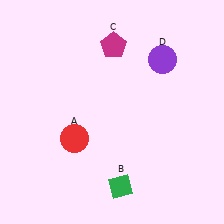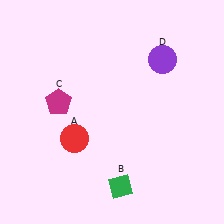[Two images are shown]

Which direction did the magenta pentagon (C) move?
The magenta pentagon (C) moved down.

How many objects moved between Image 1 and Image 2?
1 object moved between the two images.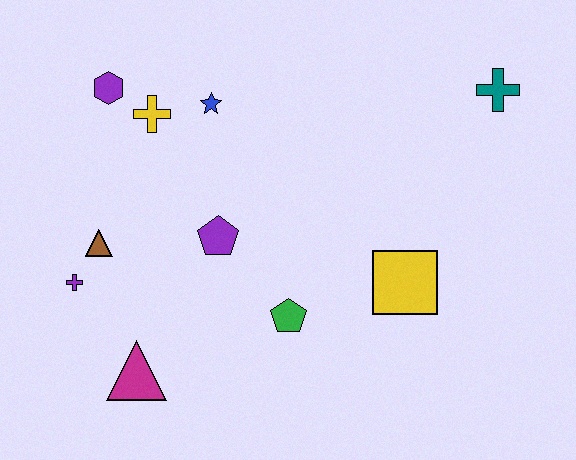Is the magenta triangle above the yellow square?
No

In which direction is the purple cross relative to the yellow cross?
The purple cross is below the yellow cross.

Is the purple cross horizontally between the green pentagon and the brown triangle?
No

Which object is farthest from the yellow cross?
The teal cross is farthest from the yellow cross.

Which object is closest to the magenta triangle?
The purple cross is closest to the magenta triangle.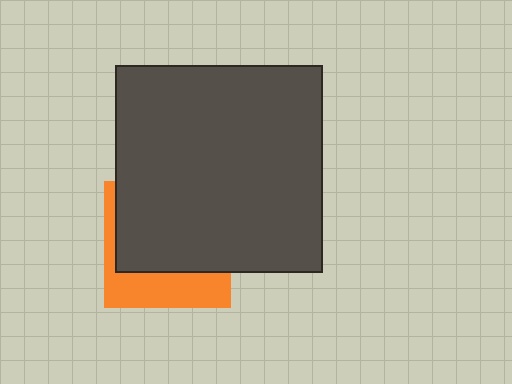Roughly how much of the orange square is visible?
A small part of it is visible (roughly 34%).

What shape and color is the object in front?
The object in front is a dark gray square.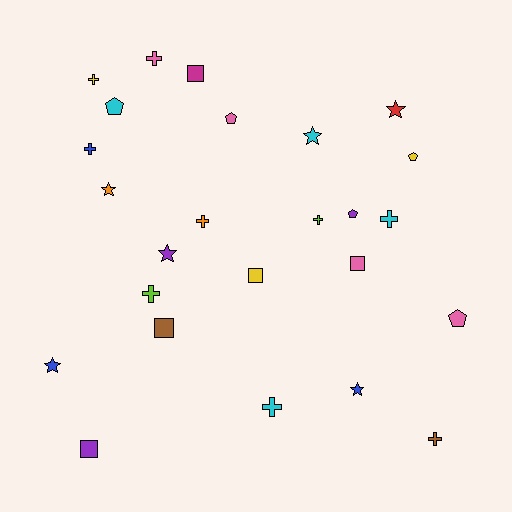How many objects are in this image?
There are 25 objects.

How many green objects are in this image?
There are no green objects.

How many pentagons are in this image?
There are 5 pentagons.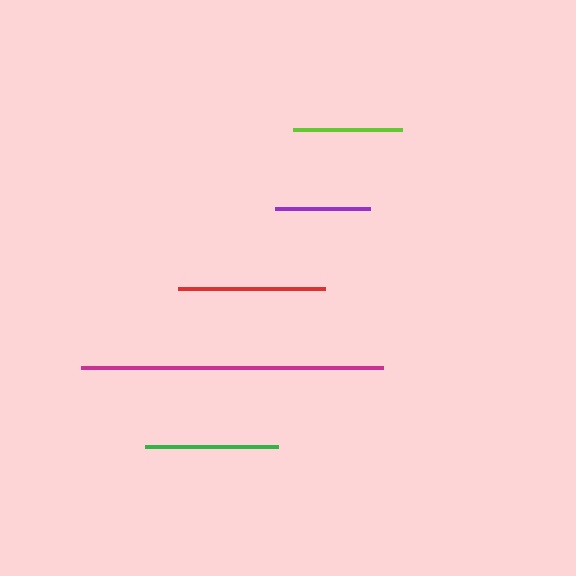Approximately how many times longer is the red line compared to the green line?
The red line is approximately 1.1 times the length of the green line.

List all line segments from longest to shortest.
From longest to shortest: magenta, red, green, lime, purple.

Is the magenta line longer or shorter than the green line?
The magenta line is longer than the green line.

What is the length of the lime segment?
The lime segment is approximately 109 pixels long.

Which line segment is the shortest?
The purple line is the shortest at approximately 95 pixels.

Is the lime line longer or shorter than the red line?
The red line is longer than the lime line.